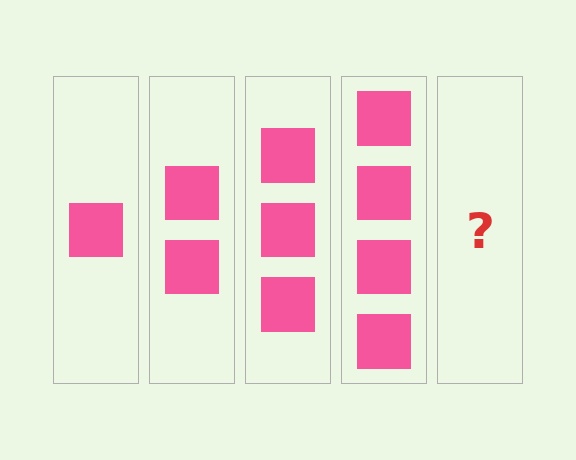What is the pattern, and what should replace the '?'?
The pattern is that each step adds one more square. The '?' should be 5 squares.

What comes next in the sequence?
The next element should be 5 squares.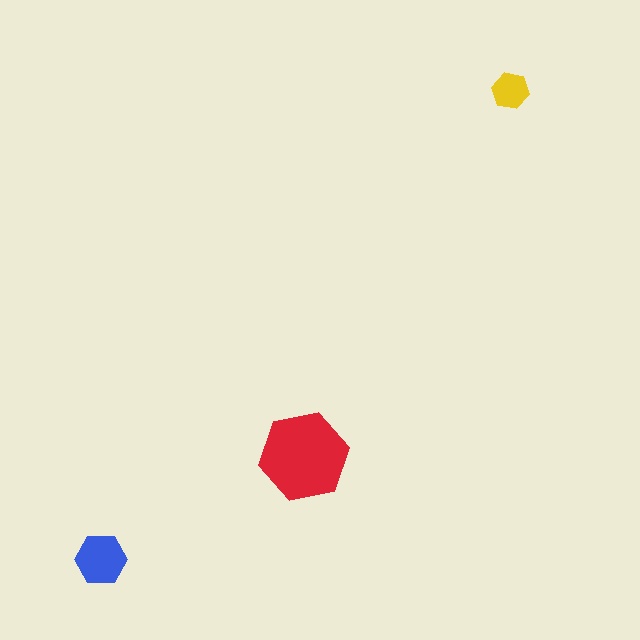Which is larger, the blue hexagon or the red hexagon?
The red one.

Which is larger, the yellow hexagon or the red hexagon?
The red one.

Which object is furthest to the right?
The yellow hexagon is rightmost.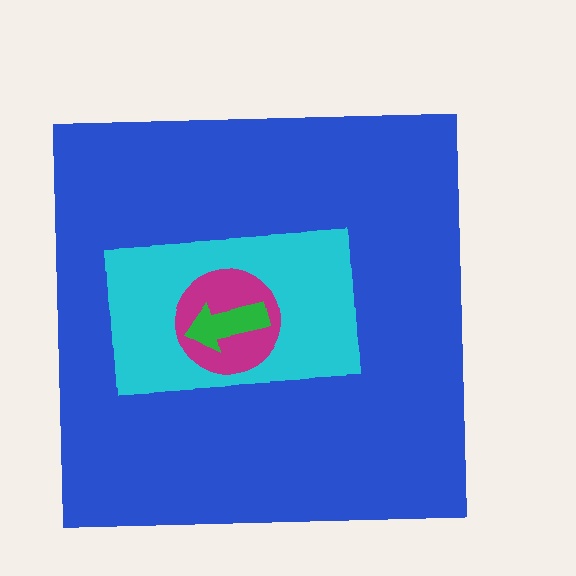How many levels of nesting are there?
4.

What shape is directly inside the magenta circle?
The green arrow.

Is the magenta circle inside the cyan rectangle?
Yes.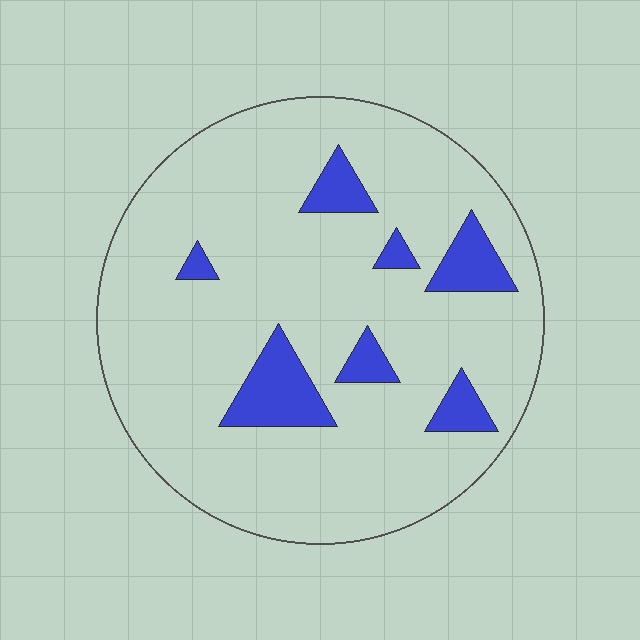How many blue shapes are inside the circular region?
7.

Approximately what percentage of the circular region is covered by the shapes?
Approximately 10%.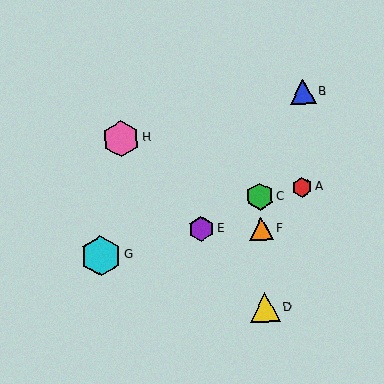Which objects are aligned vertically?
Objects C, D, F are aligned vertically.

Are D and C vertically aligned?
Yes, both are at x≈265.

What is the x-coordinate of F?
Object F is at x≈261.